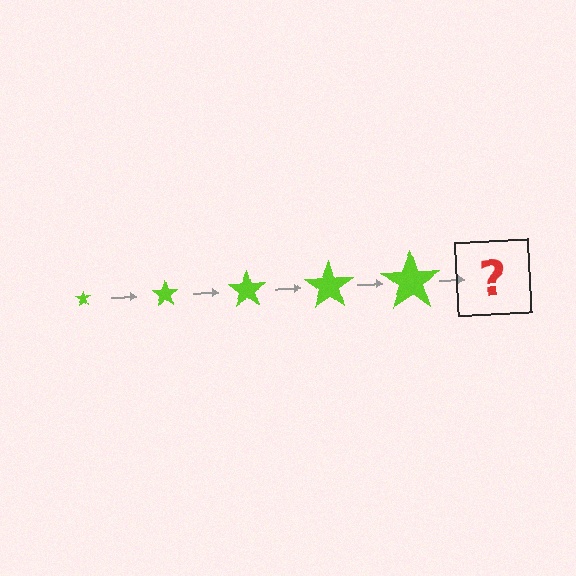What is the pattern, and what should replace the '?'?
The pattern is that the star gets progressively larger each step. The '?' should be a lime star, larger than the previous one.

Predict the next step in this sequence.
The next step is a lime star, larger than the previous one.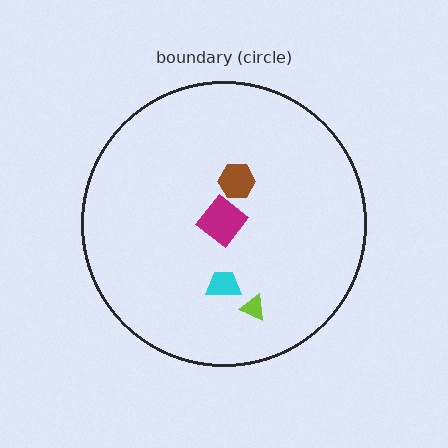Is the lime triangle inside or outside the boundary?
Inside.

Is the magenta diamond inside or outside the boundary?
Inside.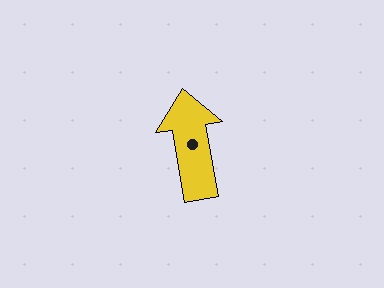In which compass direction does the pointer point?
North.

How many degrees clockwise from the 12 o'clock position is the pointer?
Approximately 350 degrees.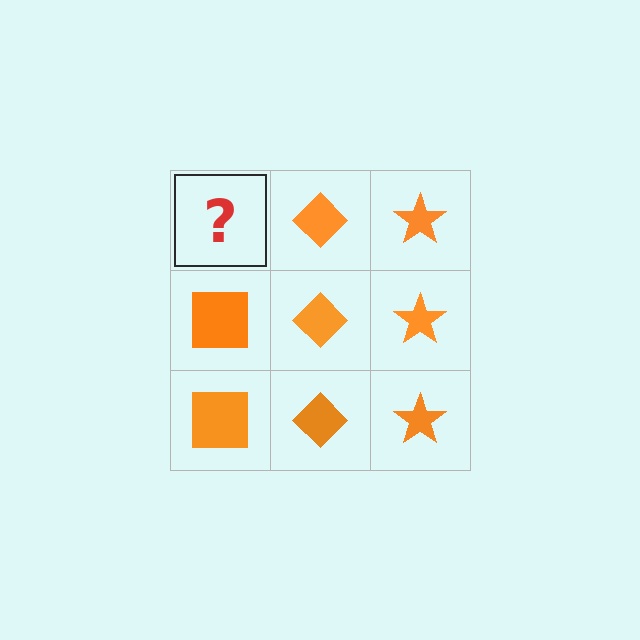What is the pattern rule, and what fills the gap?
The rule is that each column has a consistent shape. The gap should be filled with an orange square.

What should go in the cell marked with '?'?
The missing cell should contain an orange square.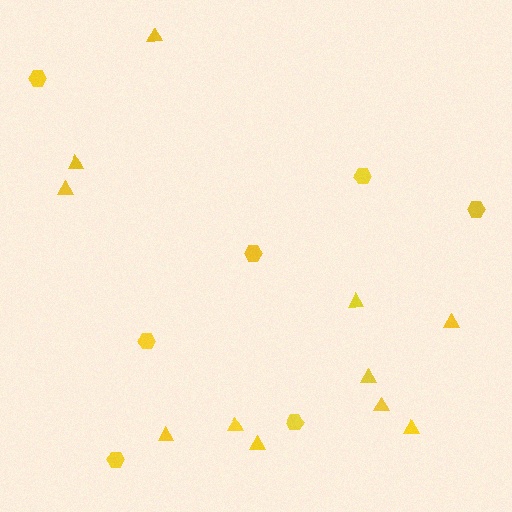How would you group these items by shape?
There are 2 groups: one group of hexagons (7) and one group of triangles (11).